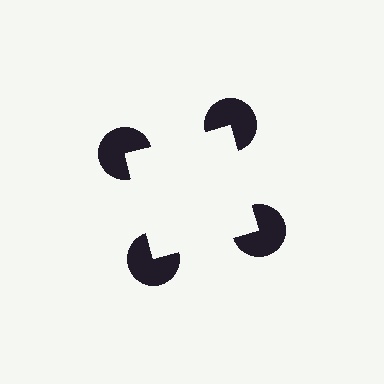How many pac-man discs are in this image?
There are 4 — one at each vertex of the illusory square.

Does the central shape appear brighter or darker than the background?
It typically appears slightly brighter than the background, even though no actual brightness change is drawn.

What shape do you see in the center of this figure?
An illusory square — its edges are inferred from the aligned wedge cuts in the pac-man discs, not physically drawn.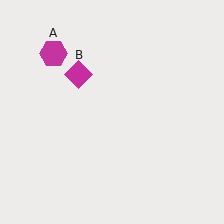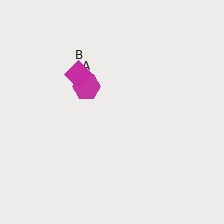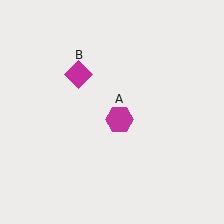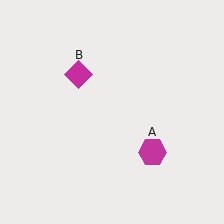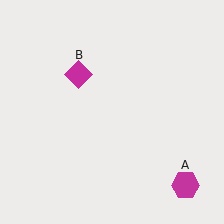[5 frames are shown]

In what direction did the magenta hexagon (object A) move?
The magenta hexagon (object A) moved down and to the right.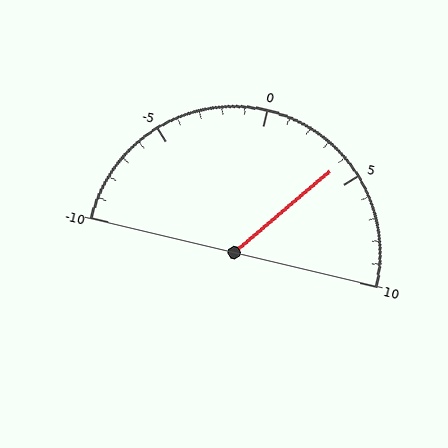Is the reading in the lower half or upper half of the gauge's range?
The reading is in the upper half of the range (-10 to 10).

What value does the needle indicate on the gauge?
The needle indicates approximately 4.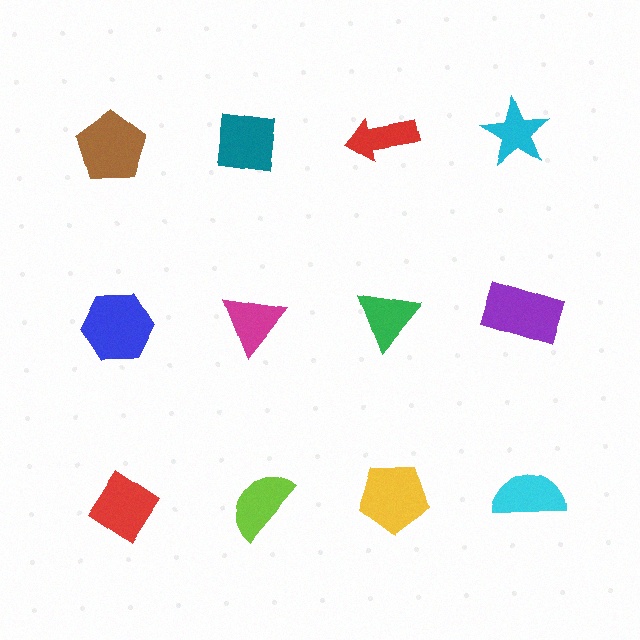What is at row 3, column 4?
A cyan semicircle.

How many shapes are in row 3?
4 shapes.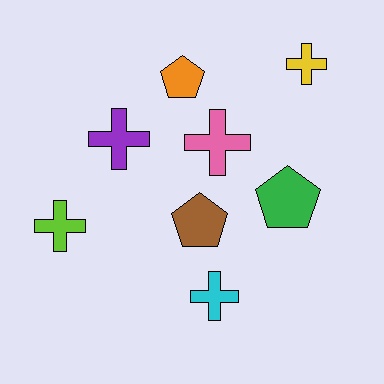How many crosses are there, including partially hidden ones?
There are 5 crosses.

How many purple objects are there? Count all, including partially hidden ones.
There is 1 purple object.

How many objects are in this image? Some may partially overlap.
There are 8 objects.